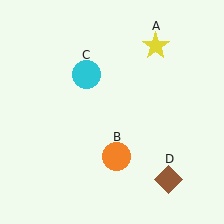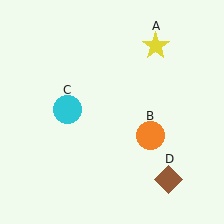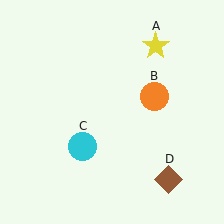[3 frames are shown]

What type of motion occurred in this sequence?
The orange circle (object B), cyan circle (object C) rotated counterclockwise around the center of the scene.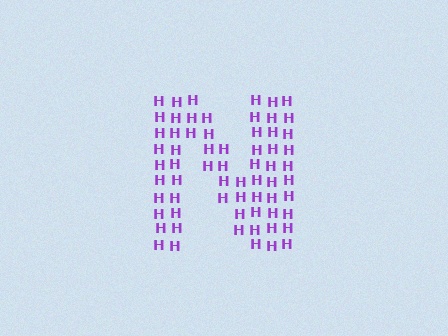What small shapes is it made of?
It is made of small letter H's.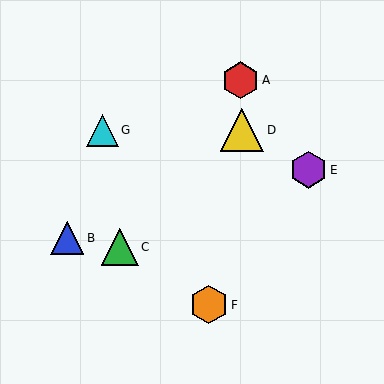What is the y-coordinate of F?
Object F is at y≈305.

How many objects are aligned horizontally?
2 objects (D, G) are aligned horizontally.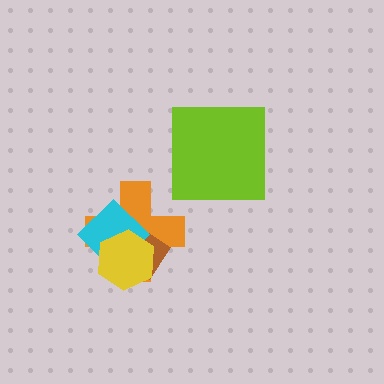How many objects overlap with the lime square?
0 objects overlap with the lime square.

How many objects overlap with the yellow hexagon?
3 objects overlap with the yellow hexagon.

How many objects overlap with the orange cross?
3 objects overlap with the orange cross.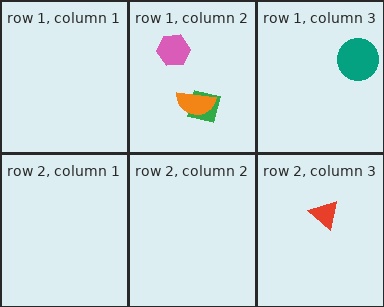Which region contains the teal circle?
The row 1, column 3 region.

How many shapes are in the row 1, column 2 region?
3.